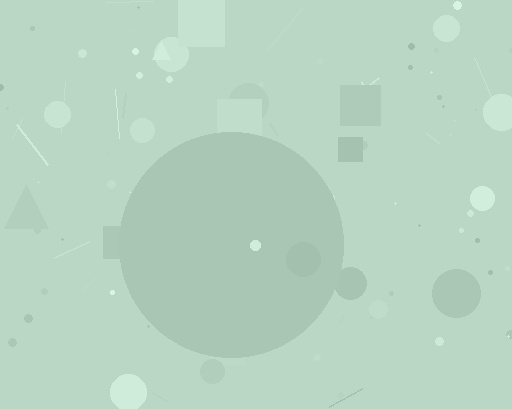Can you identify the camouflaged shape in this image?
The camouflaged shape is a circle.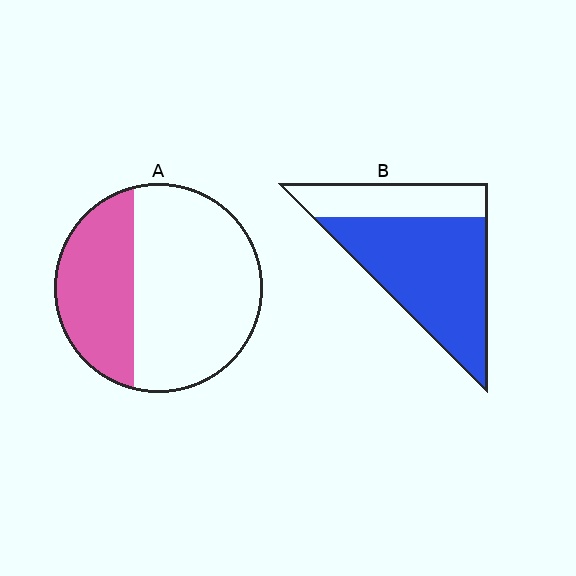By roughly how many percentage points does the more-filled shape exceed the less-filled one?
By roughly 35 percentage points (B over A).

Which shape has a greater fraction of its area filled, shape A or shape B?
Shape B.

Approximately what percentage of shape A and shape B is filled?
A is approximately 35% and B is approximately 70%.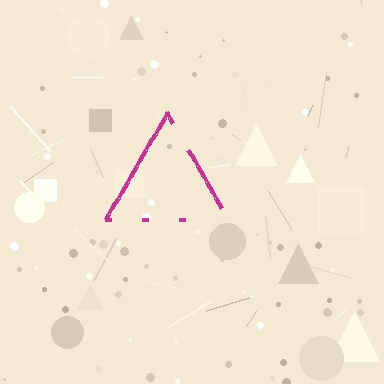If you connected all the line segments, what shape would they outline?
They would outline a triangle.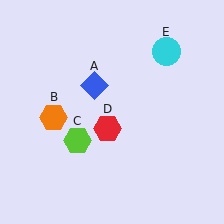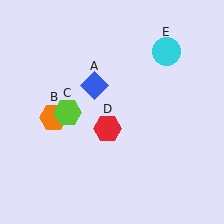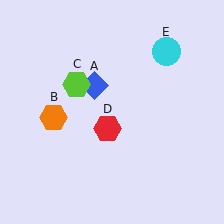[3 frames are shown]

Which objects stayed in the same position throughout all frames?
Blue diamond (object A) and orange hexagon (object B) and red hexagon (object D) and cyan circle (object E) remained stationary.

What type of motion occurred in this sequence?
The lime hexagon (object C) rotated clockwise around the center of the scene.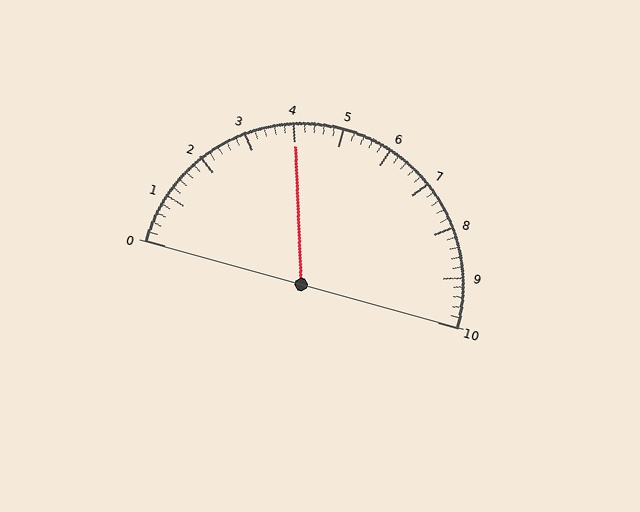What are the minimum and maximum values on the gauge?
The gauge ranges from 0 to 10.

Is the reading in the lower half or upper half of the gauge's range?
The reading is in the lower half of the range (0 to 10).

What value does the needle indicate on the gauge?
The needle indicates approximately 4.0.